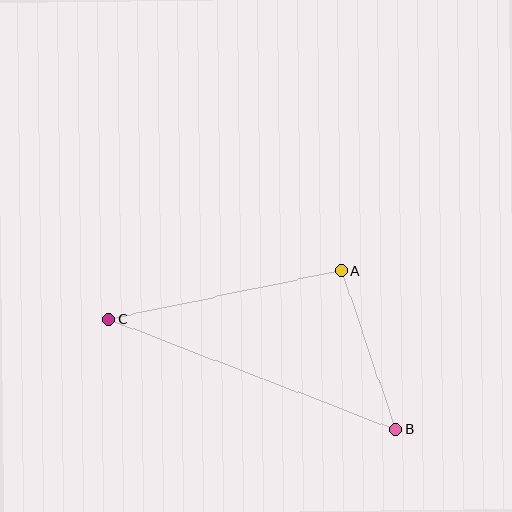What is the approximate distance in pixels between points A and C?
The distance between A and C is approximately 238 pixels.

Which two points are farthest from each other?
Points B and C are farthest from each other.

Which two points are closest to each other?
Points A and B are closest to each other.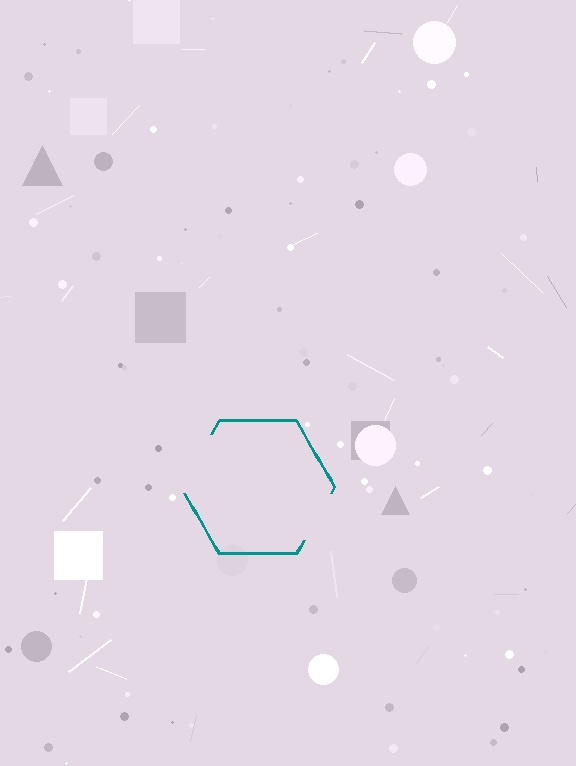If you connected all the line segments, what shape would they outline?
They would outline a hexagon.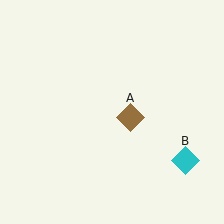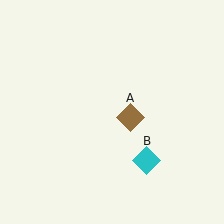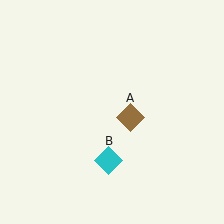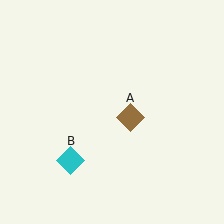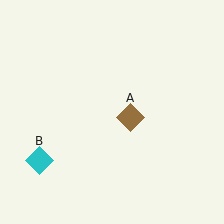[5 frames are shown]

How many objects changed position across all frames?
1 object changed position: cyan diamond (object B).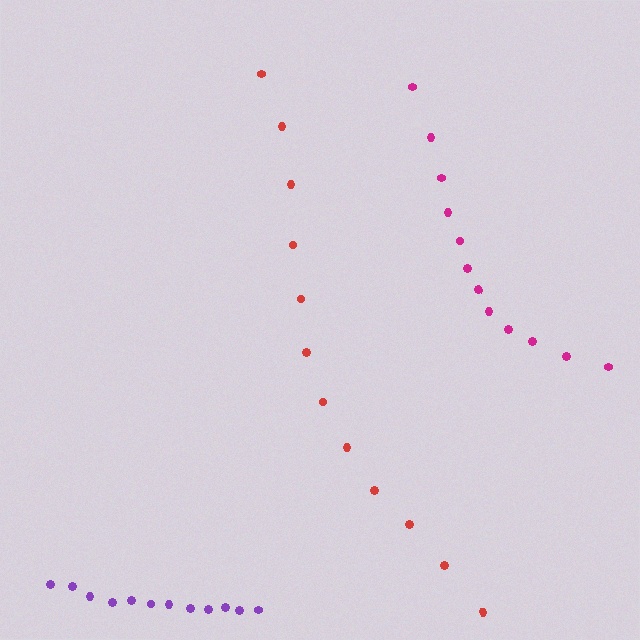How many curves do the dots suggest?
There are 3 distinct paths.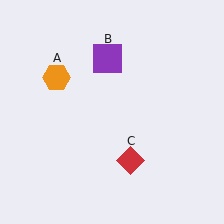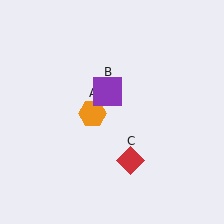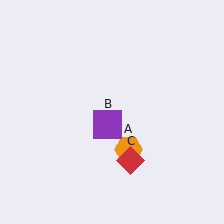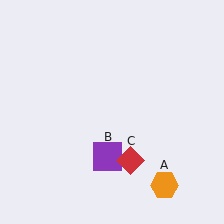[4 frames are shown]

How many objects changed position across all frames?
2 objects changed position: orange hexagon (object A), purple square (object B).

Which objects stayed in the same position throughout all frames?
Red diamond (object C) remained stationary.